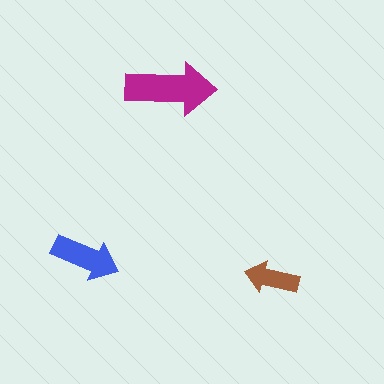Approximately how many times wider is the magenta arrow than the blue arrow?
About 1.5 times wider.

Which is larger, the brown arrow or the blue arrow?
The blue one.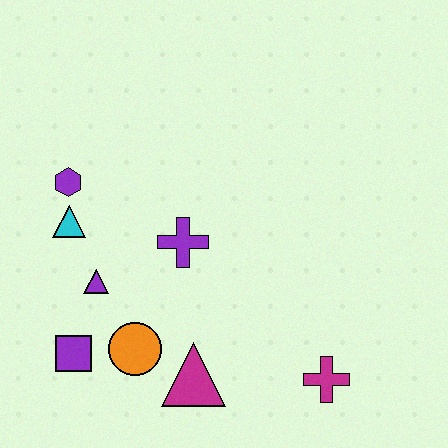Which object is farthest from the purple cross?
The magenta cross is farthest from the purple cross.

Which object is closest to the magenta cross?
The magenta triangle is closest to the magenta cross.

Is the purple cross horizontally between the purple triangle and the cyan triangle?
No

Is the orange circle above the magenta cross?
Yes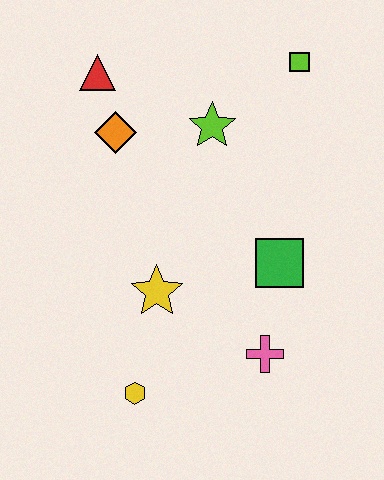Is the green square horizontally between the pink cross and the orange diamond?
No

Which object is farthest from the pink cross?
The red triangle is farthest from the pink cross.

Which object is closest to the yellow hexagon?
The yellow star is closest to the yellow hexagon.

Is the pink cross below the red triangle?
Yes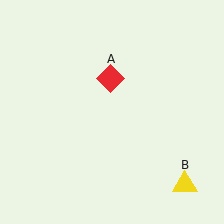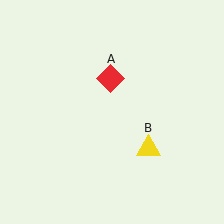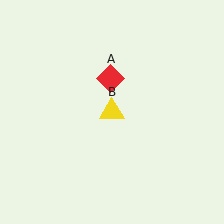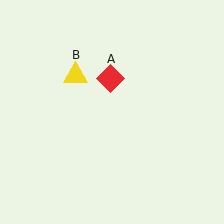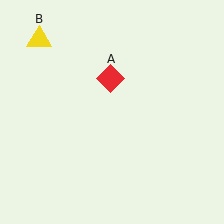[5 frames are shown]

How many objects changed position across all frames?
1 object changed position: yellow triangle (object B).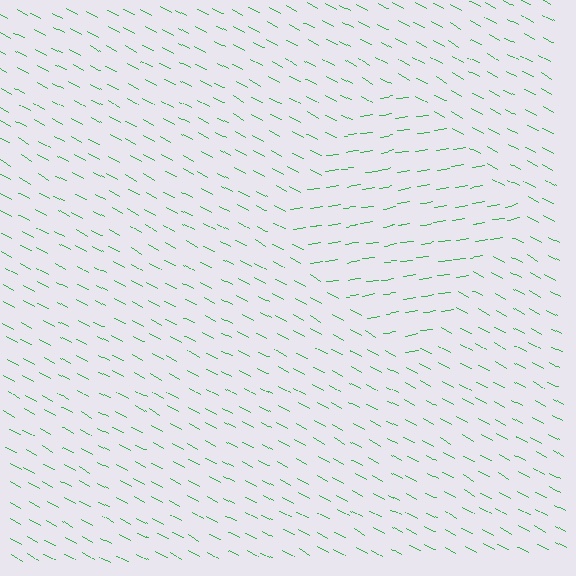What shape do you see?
I see a diamond.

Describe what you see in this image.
The image is filled with small green line segments. A diamond region in the image has lines oriented differently from the surrounding lines, creating a visible texture boundary.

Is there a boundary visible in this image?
Yes, there is a texture boundary formed by a change in line orientation.